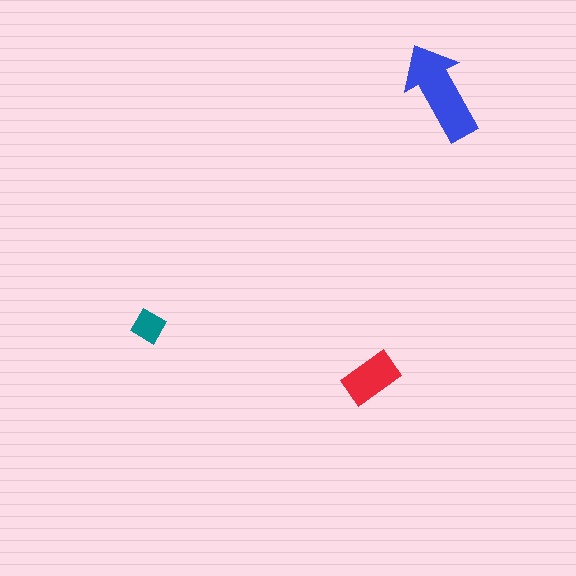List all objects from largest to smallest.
The blue arrow, the red rectangle, the teal diamond.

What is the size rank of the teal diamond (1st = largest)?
3rd.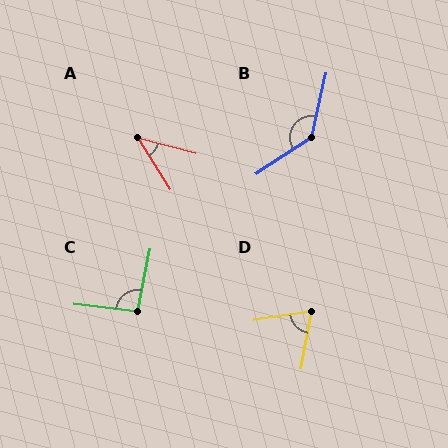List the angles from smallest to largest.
A (43°), D (72°), C (95°), B (136°).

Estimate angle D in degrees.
Approximately 72 degrees.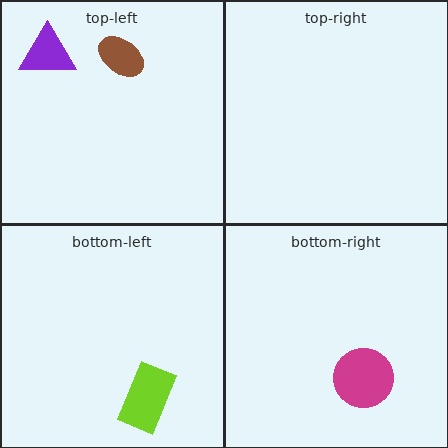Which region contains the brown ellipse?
The top-left region.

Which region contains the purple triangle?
The top-left region.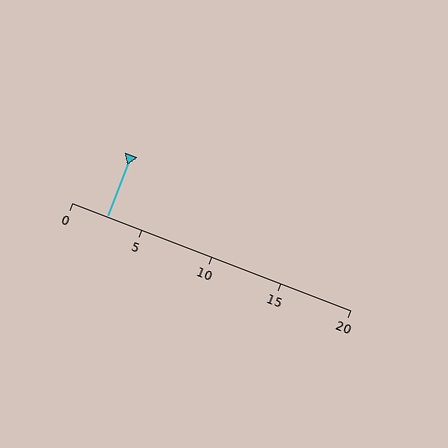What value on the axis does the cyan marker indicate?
The marker indicates approximately 2.5.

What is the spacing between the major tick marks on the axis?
The major ticks are spaced 5 apart.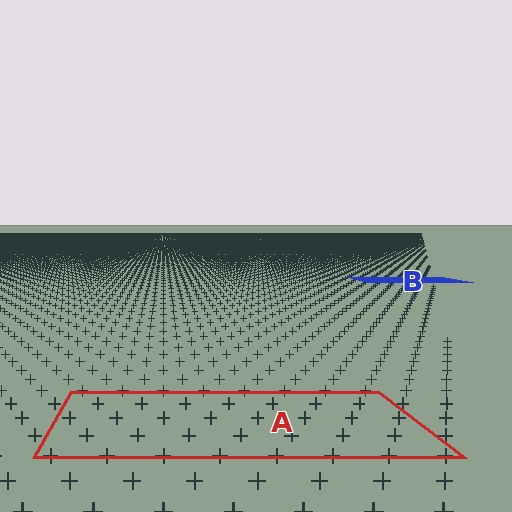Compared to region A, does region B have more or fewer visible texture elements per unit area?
Region B has more texture elements per unit area — they are packed more densely because it is farther away.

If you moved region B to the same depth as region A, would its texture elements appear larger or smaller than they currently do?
They would appear larger. At a closer depth, the same texture elements are projected at a bigger on-screen size.